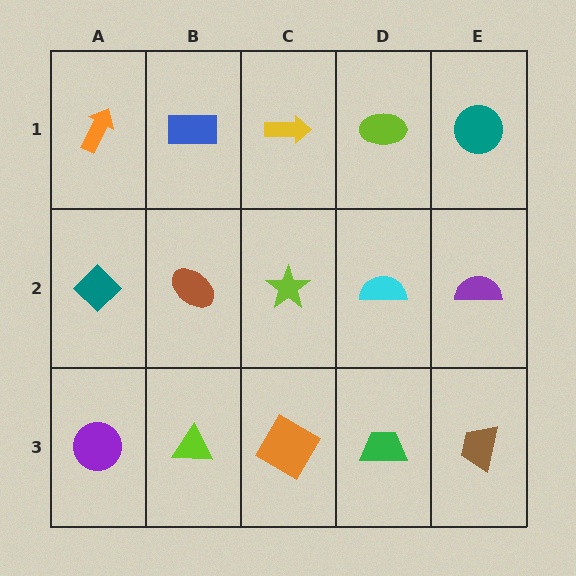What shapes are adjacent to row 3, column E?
A purple semicircle (row 2, column E), a green trapezoid (row 3, column D).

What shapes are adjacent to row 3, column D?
A cyan semicircle (row 2, column D), an orange diamond (row 3, column C), a brown trapezoid (row 3, column E).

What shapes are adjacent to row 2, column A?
An orange arrow (row 1, column A), a purple circle (row 3, column A), a brown ellipse (row 2, column B).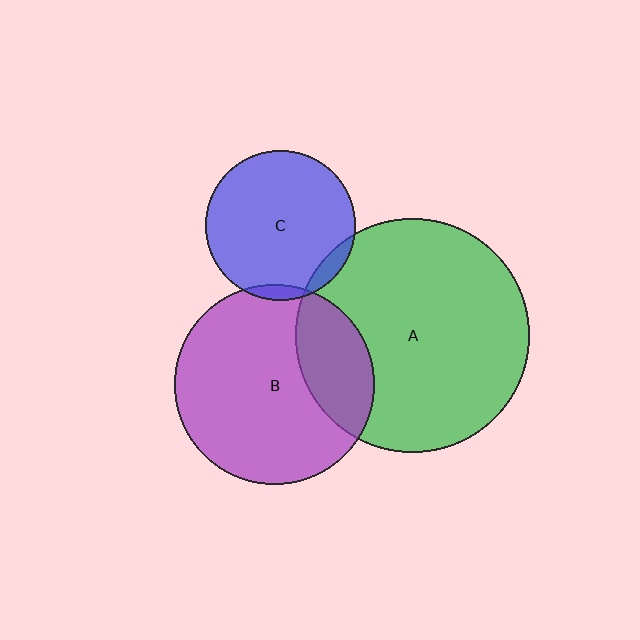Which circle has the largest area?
Circle A (green).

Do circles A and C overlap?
Yes.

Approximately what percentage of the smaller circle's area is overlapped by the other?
Approximately 5%.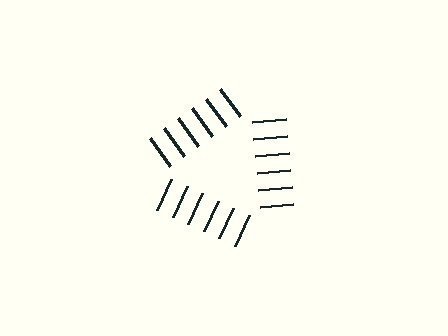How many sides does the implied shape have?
3 sides — the line-ends trace a triangle.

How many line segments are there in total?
18 — 6 along each of the 3 edges.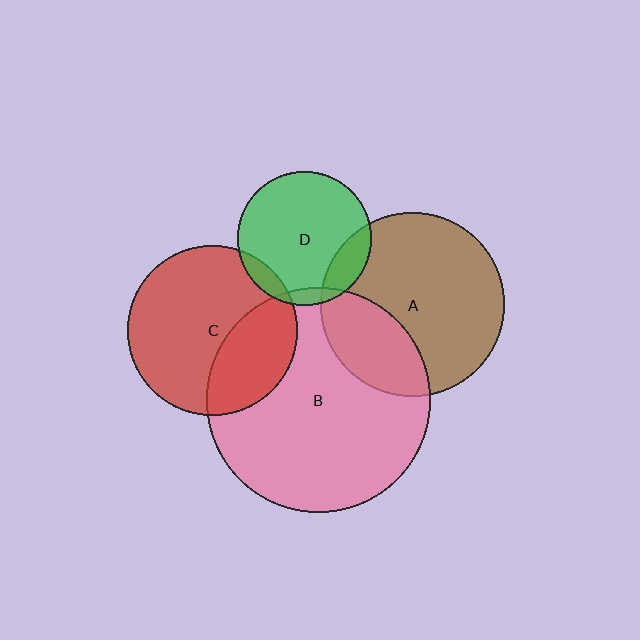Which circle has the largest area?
Circle B (pink).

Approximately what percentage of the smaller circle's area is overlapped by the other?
Approximately 30%.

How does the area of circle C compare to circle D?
Approximately 1.6 times.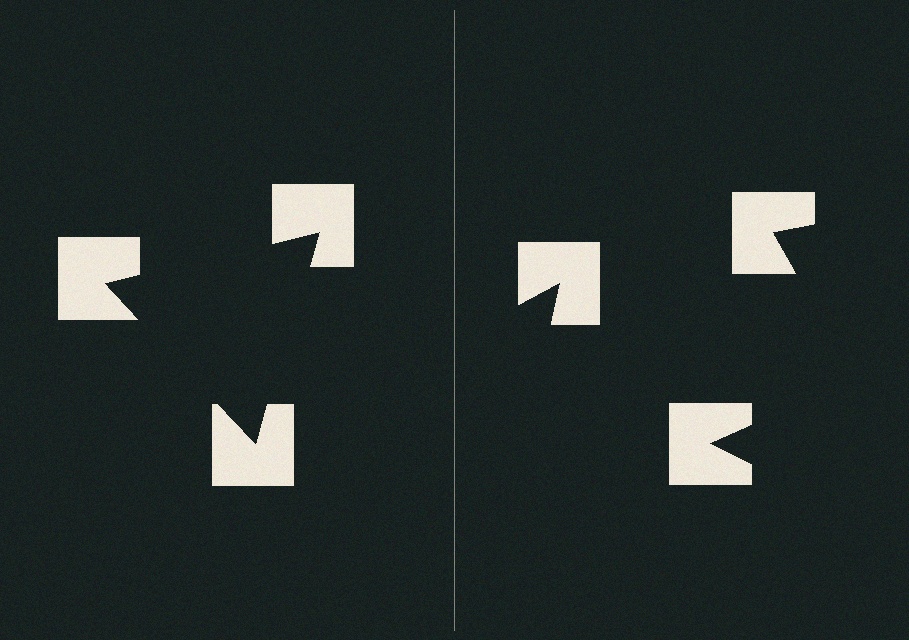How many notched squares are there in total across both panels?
6 — 3 on each side.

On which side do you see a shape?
An illusory triangle appears on the left side. On the right side the wedge cuts are rotated, so no coherent shape forms.